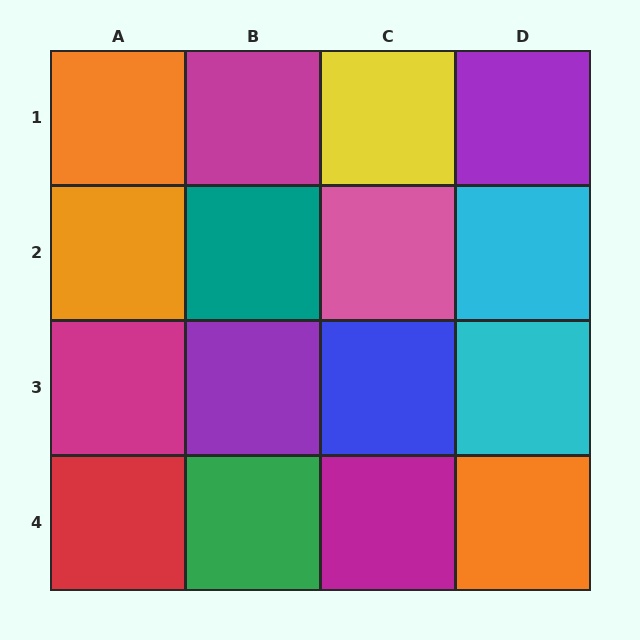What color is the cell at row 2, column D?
Cyan.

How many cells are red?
1 cell is red.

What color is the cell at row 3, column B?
Purple.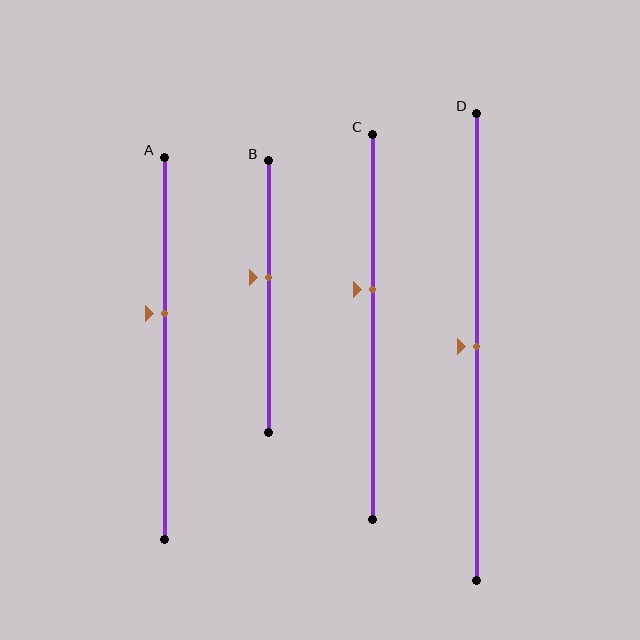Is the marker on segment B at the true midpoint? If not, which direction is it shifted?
No, the marker on segment B is shifted upward by about 7% of the segment length.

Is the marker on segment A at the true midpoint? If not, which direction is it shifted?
No, the marker on segment A is shifted upward by about 9% of the segment length.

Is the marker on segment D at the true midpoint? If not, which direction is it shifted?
Yes, the marker on segment D is at the true midpoint.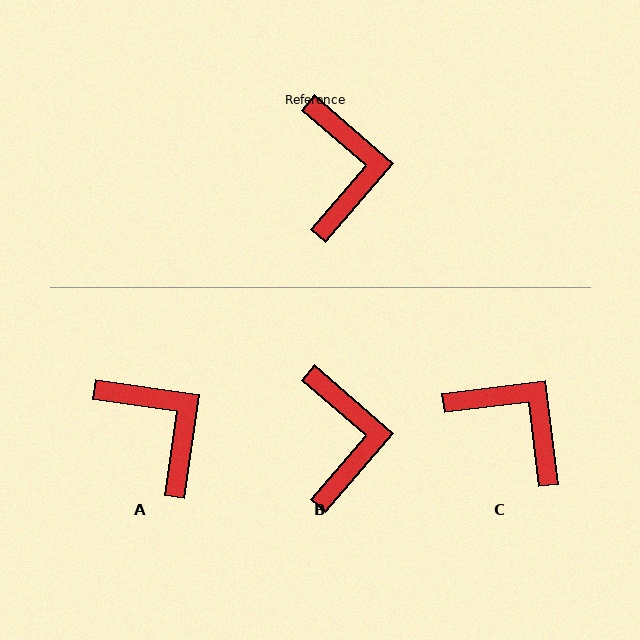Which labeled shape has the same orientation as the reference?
B.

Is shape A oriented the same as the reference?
No, it is off by about 32 degrees.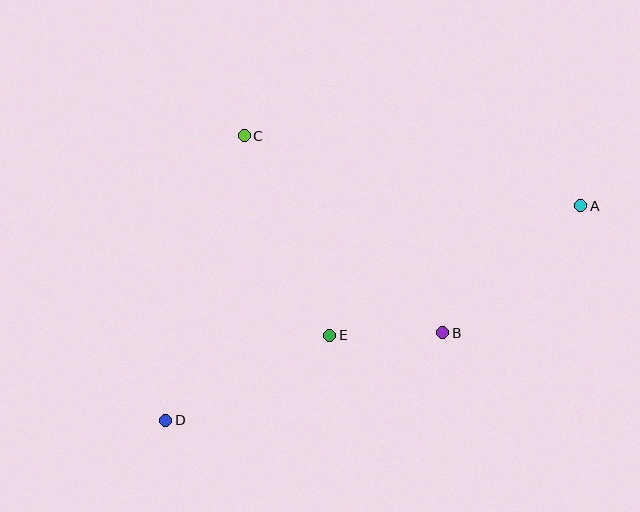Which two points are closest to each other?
Points B and E are closest to each other.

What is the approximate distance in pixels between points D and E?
The distance between D and E is approximately 185 pixels.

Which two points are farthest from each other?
Points A and D are farthest from each other.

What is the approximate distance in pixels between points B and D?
The distance between B and D is approximately 290 pixels.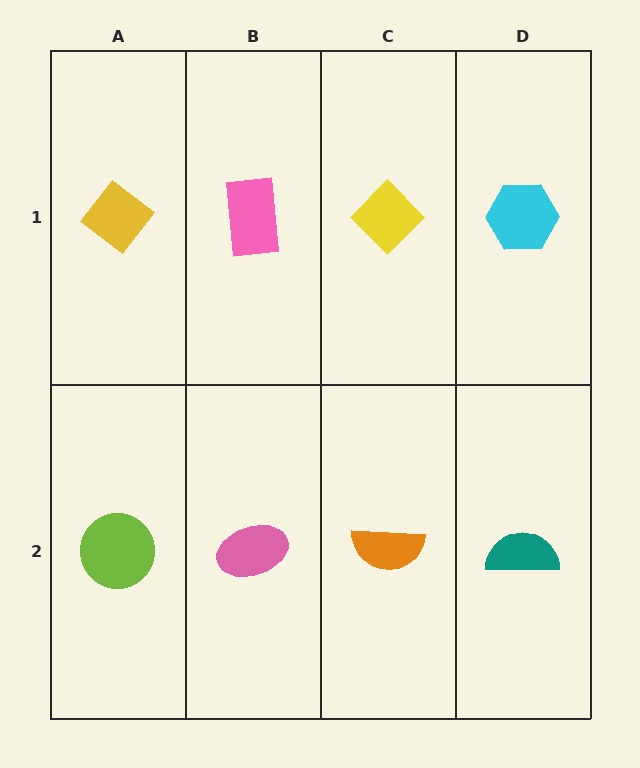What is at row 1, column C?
A yellow diamond.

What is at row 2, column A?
A lime circle.